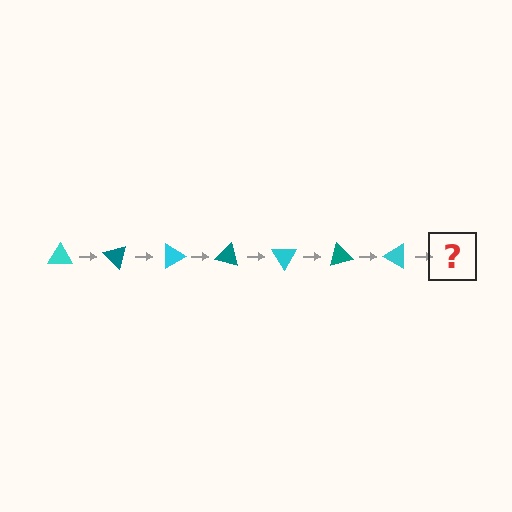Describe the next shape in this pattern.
It should be a teal triangle, rotated 315 degrees from the start.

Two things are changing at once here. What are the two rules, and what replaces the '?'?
The two rules are that it rotates 45 degrees each step and the color cycles through cyan and teal. The '?' should be a teal triangle, rotated 315 degrees from the start.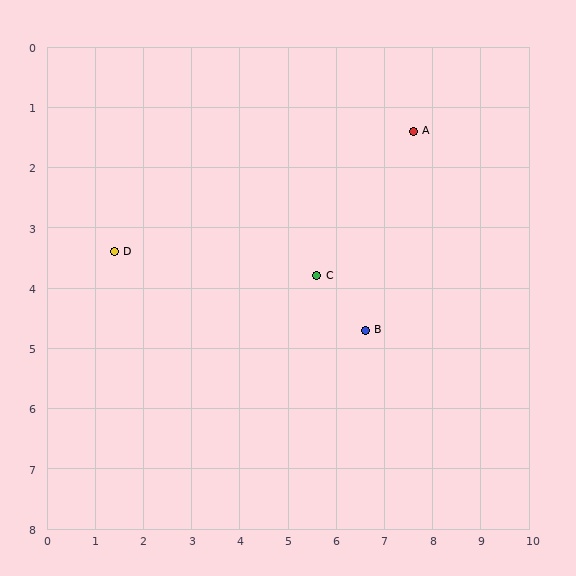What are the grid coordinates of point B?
Point B is at approximately (6.6, 4.7).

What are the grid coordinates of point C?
Point C is at approximately (5.6, 3.8).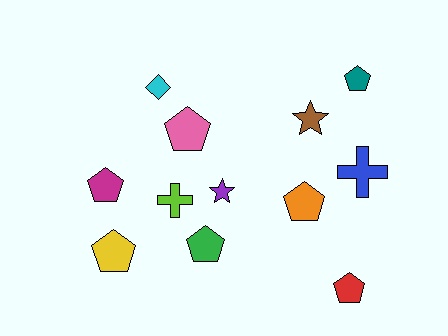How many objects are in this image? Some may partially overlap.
There are 12 objects.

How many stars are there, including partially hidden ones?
There are 2 stars.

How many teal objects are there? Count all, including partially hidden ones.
There is 1 teal object.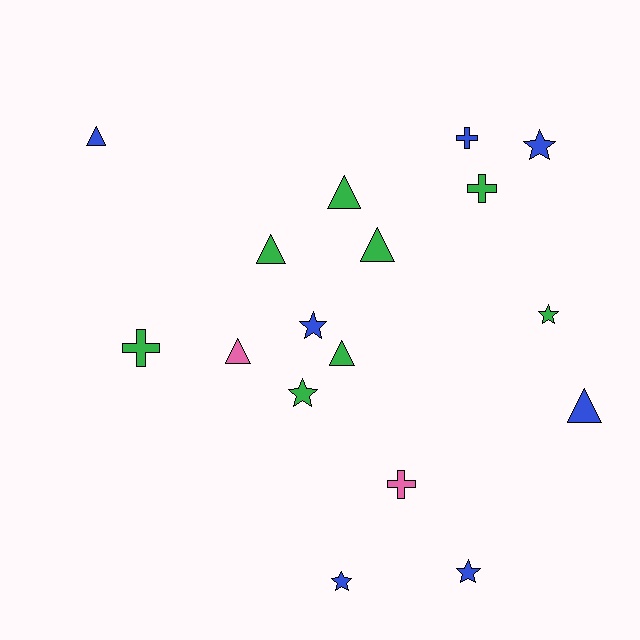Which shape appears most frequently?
Triangle, with 7 objects.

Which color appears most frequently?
Green, with 8 objects.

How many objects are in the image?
There are 17 objects.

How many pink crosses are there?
There is 1 pink cross.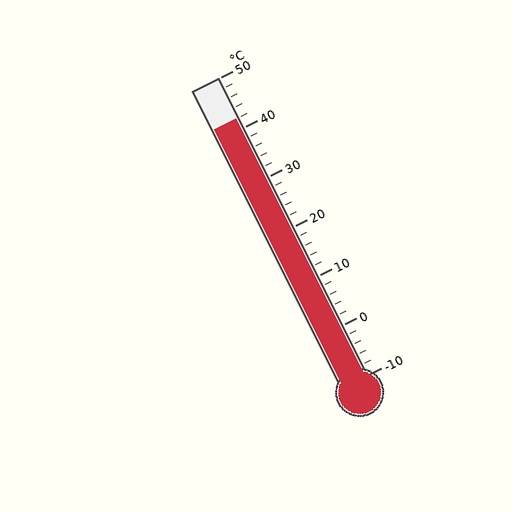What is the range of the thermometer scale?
The thermometer scale ranges from -10°C to 50°C.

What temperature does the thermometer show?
The thermometer shows approximately 42°C.